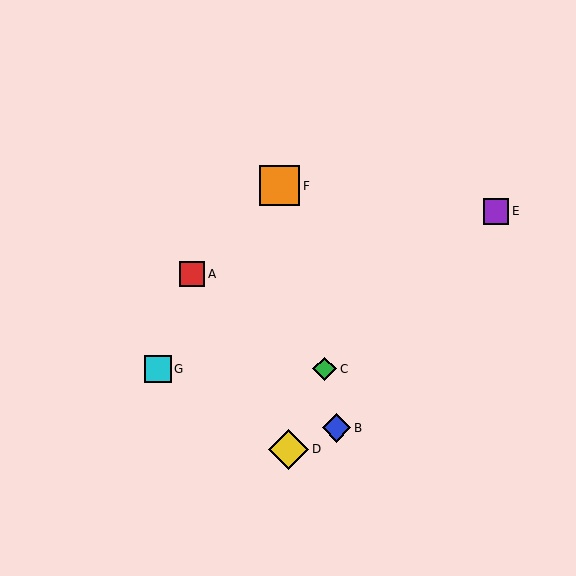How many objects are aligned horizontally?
2 objects (C, G) are aligned horizontally.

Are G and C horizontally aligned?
Yes, both are at y≈369.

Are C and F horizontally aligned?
No, C is at y≈369 and F is at y≈186.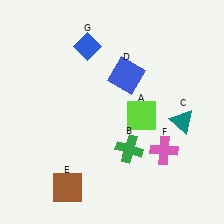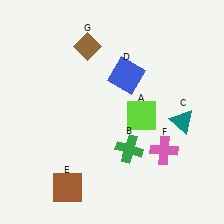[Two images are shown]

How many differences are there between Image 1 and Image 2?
There is 1 difference between the two images.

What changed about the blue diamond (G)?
In Image 1, G is blue. In Image 2, it changed to brown.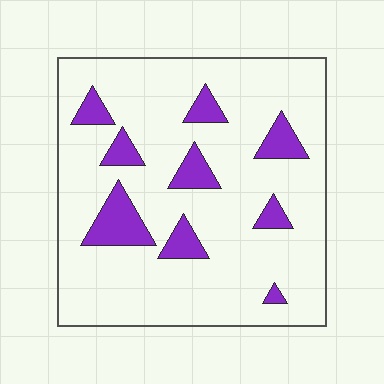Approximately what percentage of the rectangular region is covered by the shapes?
Approximately 15%.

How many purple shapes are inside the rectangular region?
9.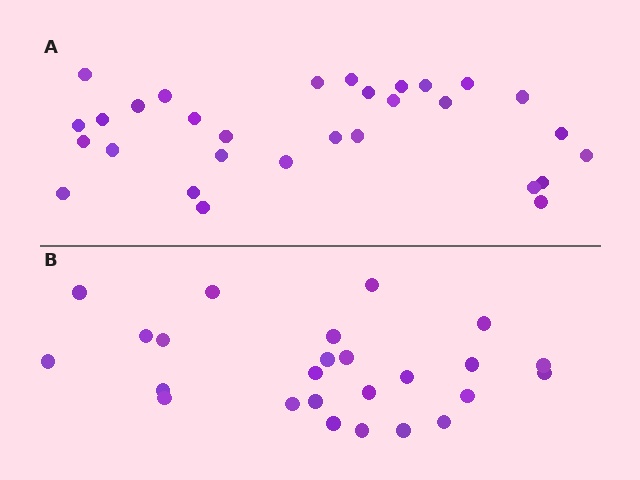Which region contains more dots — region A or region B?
Region A (the top region) has more dots.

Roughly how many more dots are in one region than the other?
Region A has about 5 more dots than region B.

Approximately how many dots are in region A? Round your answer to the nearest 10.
About 30 dots.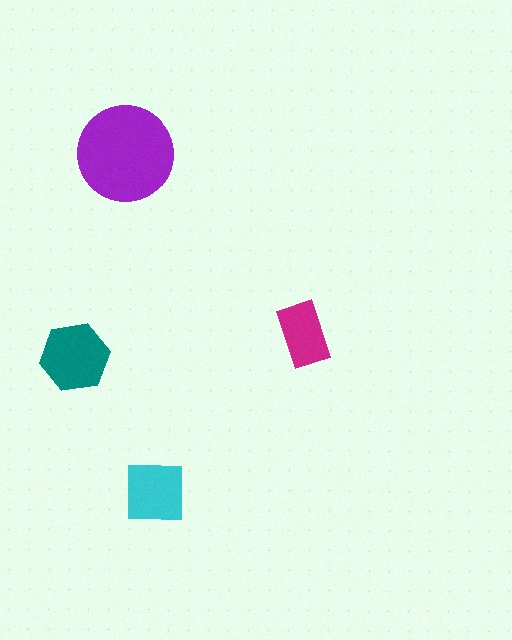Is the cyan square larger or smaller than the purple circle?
Smaller.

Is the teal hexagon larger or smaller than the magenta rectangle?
Larger.